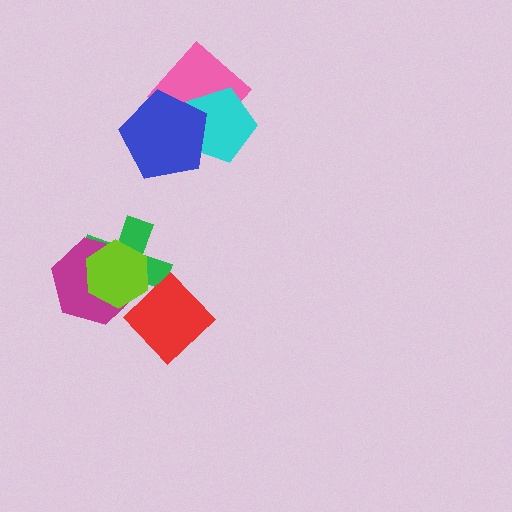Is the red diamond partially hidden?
Yes, it is partially covered by another shape.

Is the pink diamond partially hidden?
Yes, it is partially covered by another shape.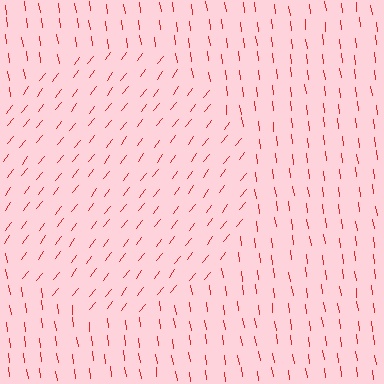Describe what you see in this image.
The image is filled with small red line segments. A circle region in the image has lines oriented differently from the surrounding lines, creating a visible texture boundary.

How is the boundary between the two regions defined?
The boundary is defined purely by a change in line orientation (approximately 45 degrees difference). All lines are the same color and thickness.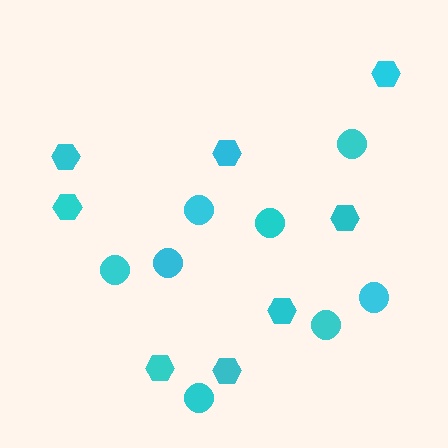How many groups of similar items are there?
There are 2 groups: one group of circles (8) and one group of hexagons (8).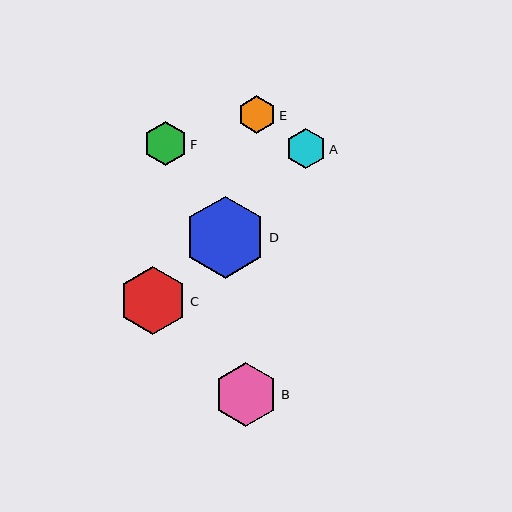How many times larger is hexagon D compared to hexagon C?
Hexagon D is approximately 1.2 times the size of hexagon C.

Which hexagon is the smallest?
Hexagon E is the smallest with a size of approximately 37 pixels.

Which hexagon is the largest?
Hexagon D is the largest with a size of approximately 82 pixels.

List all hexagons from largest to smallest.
From largest to smallest: D, C, B, F, A, E.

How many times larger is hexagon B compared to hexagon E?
Hexagon B is approximately 1.7 times the size of hexagon E.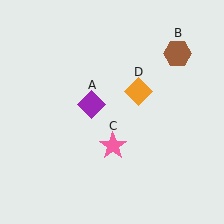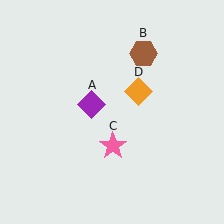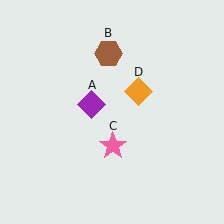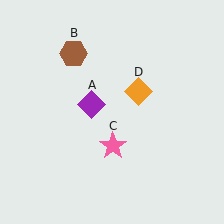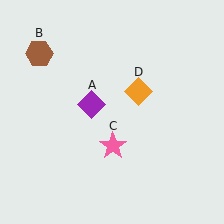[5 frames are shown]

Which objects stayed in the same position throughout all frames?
Purple diamond (object A) and pink star (object C) and orange diamond (object D) remained stationary.